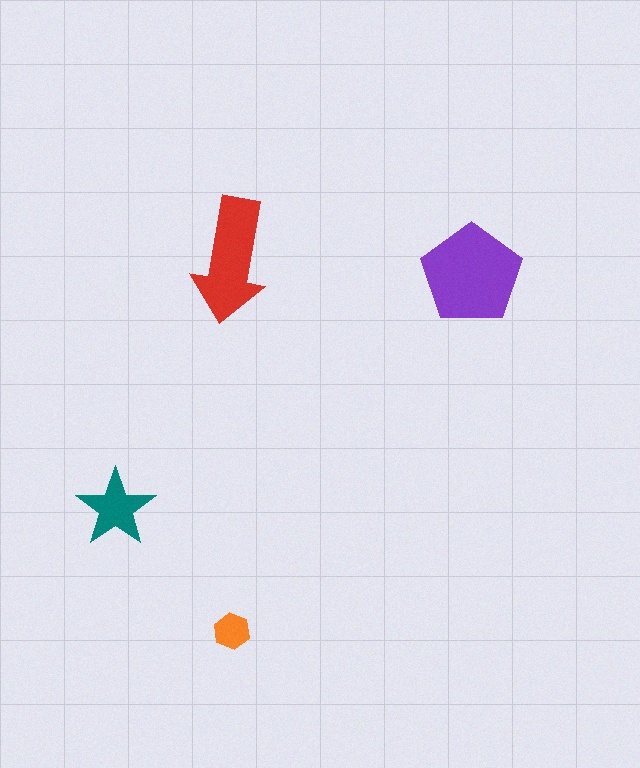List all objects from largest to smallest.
The purple pentagon, the red arrow, the teal star, the orange hexagon.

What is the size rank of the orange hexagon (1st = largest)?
4th.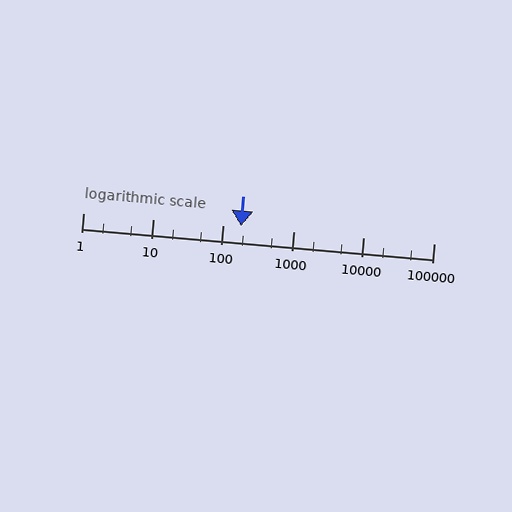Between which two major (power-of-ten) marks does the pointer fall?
The pointer is between 100 and 1000.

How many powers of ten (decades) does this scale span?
The scale spans 5 decades, from 1 to 100000.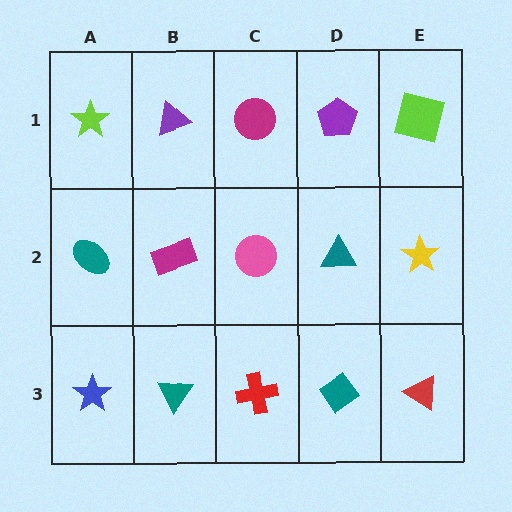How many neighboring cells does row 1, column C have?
3.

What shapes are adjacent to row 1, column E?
A yellow star (row 2, column E), a purple pentagon (row 1, column D).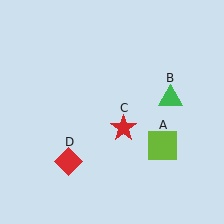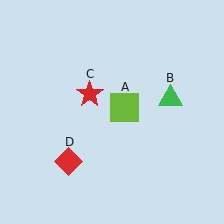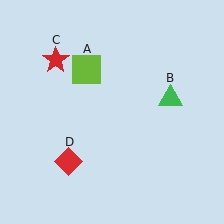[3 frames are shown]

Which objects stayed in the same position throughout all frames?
Green triangle (object B) and red diamond (object D) remained stationary.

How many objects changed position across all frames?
2 objects changed position: lime square (object A), red star (object C).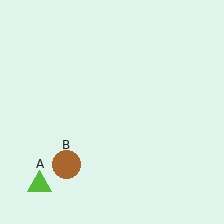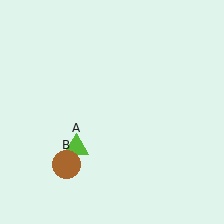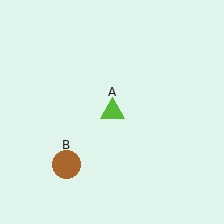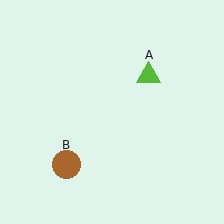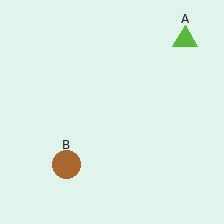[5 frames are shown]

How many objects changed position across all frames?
1 object changed position: lime triangle (object A).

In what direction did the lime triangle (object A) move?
The lime triangle (object A) moved up and to the right.